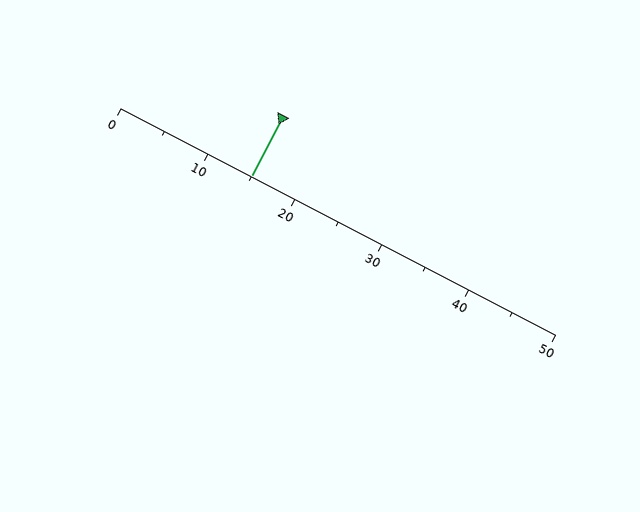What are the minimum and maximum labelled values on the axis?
The axis runs from 0 to 50.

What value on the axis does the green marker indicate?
The marker indicates approximately 15.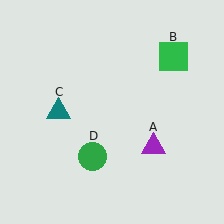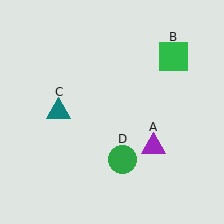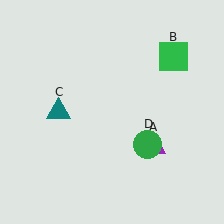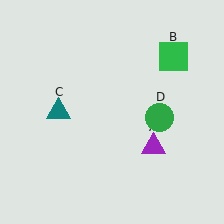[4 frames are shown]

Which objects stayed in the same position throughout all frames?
Purple triangle (object A) and green square (object B) and teal triangle (object C) remained stationary.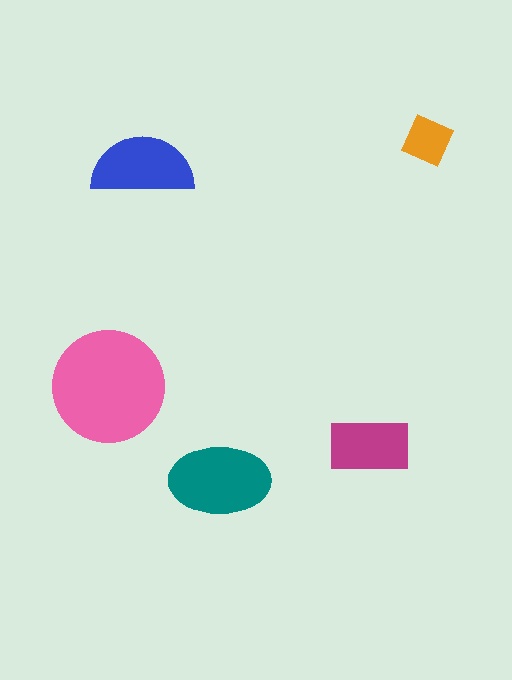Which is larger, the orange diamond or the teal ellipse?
The teal ellipse.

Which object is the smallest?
The orange diamond.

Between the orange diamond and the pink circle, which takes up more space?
The pink circle.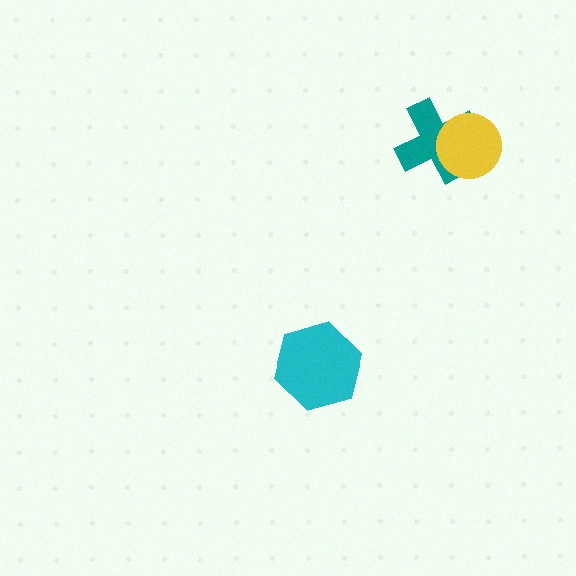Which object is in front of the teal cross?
The yellow circle is in front of the teal cross.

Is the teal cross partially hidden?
Yes, it is partially covered by another shape.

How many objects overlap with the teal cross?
1 object overlaps with the teal cross.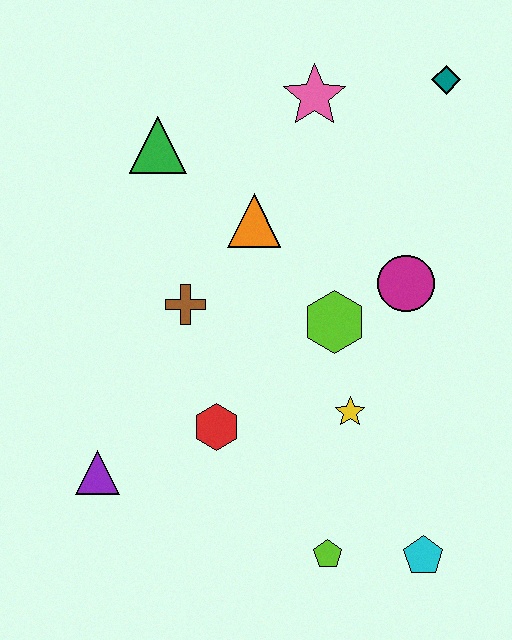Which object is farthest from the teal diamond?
The purple triangle is farthest from the teal diamond.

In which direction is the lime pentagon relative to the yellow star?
The lime pentagon is below the yellow star.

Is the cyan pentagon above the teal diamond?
No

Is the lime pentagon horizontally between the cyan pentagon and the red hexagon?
Yes